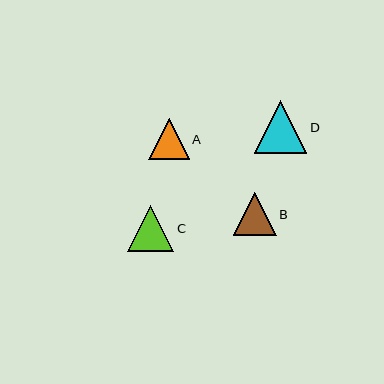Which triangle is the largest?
Triangle D is the largest with a size of approximately 53 pixels.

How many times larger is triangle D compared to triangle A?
Triangle D is approximately 1.3 times the size of triangle A.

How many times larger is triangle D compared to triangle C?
Triangle D is approximately 1.1 times the size of triangle C.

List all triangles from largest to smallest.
From largest to smallest: D, C, B, A.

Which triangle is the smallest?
Triangle A is the smallest with a size of approximately 41 pixels.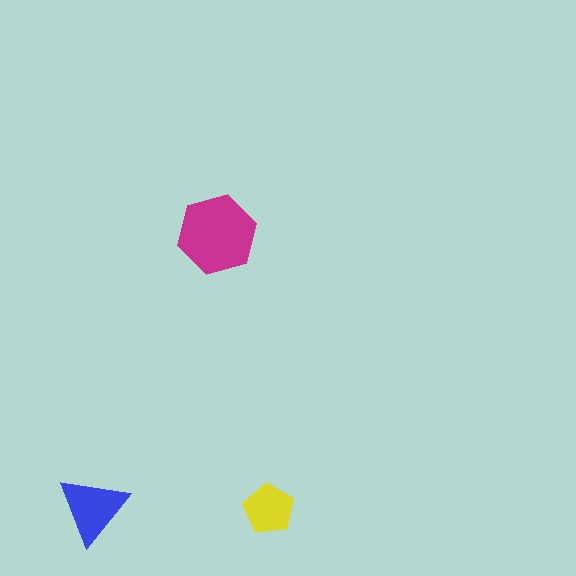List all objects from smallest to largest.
The yellow pentagon, the blue triangle, the magenta hexagon.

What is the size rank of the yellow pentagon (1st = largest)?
3rd.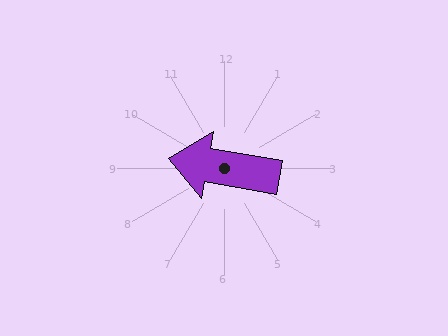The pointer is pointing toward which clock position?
Roughly 9 o'clock.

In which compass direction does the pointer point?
West.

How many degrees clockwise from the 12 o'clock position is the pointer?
Approximately 280 degrees.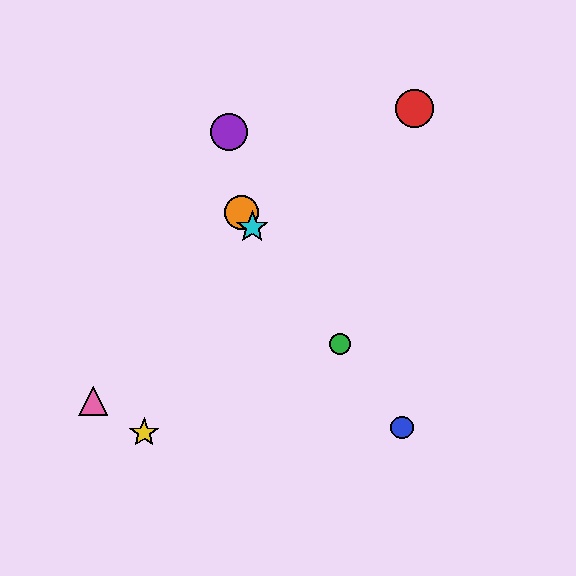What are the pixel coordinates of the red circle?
The red circle is at (415, 108).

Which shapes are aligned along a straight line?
The blue circle, the green circle, the orange circle, the cyan star are aligned along a straight line.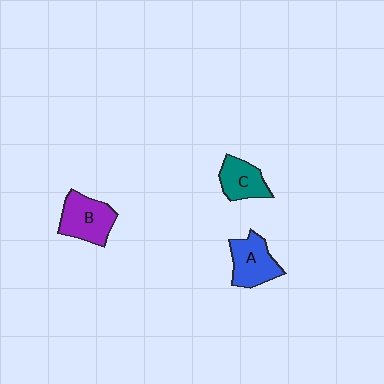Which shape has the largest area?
Shape B (purple).